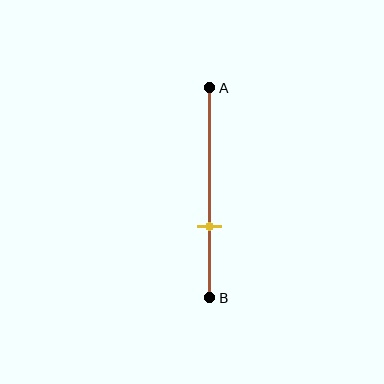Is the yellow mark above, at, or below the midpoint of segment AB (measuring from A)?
The yellow mark is below the midpoint of segment AB.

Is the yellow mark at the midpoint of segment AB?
No, the mark is at about 65% from A, not at the 50% midpoint.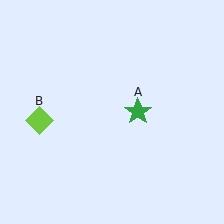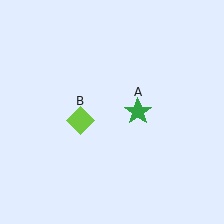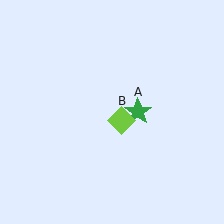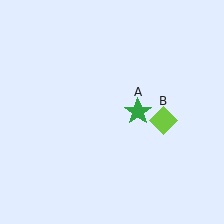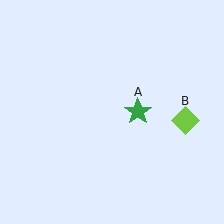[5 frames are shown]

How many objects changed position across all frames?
1 object changed position: lime diamond (object B).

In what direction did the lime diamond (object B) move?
The lime diamond (object B) moved right.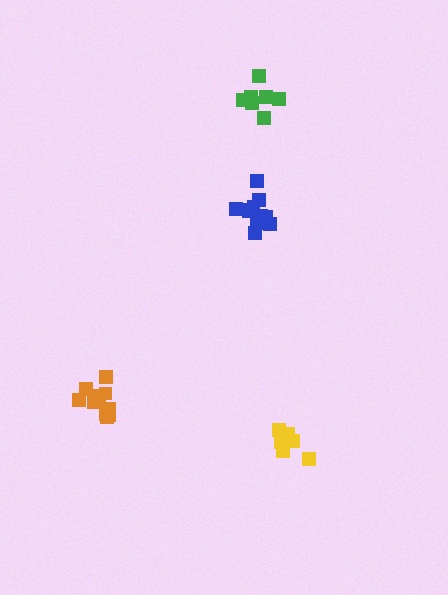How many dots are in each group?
Group 1: 13 dots, Group 2: 7 dots, Group 3: 8 dots, Group 4: 11 dots (39 total).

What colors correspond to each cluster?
The clusters are colored: orange, green, yellow, blue.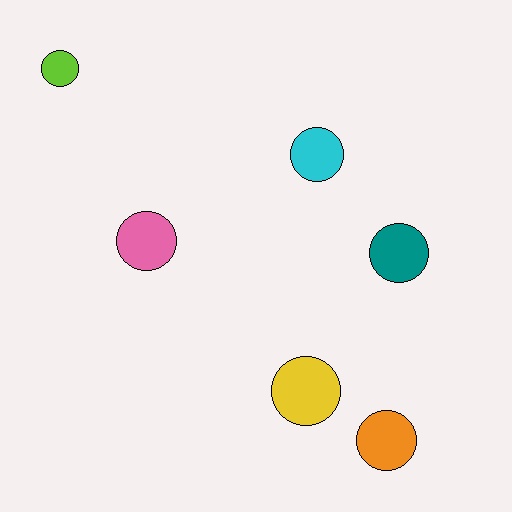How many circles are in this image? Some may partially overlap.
There are 6 circles.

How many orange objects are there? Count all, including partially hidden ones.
There is 1 orange object.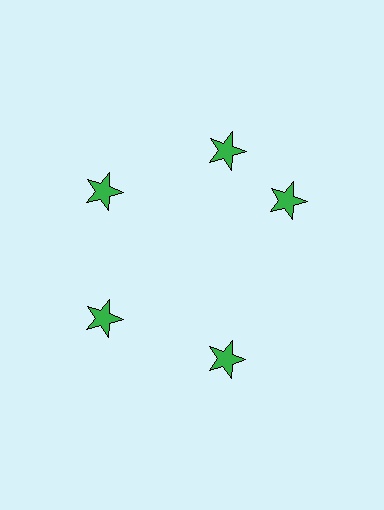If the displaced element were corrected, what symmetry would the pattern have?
It would have 5-fold rotational symmetry — the pattern would map onto itself every 72 degrees.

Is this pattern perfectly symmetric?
No. The 5 green stars are arranged in a ring, but one element near the 3 o'clock position is rotated out of alignment along the ring, breaking the 5-fold rotational symmetry.